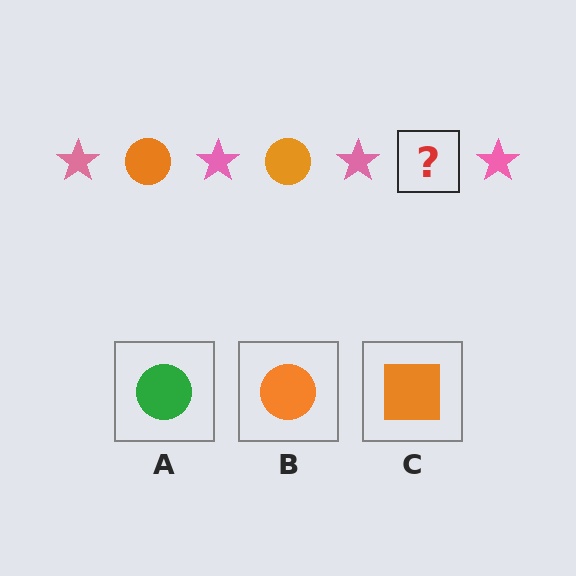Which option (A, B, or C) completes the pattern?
B.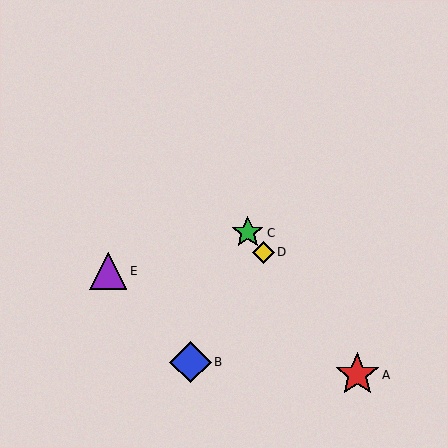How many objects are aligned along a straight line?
3 objects (A, C, D) are aligned along a straight line.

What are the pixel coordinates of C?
Object C is at (248, 233).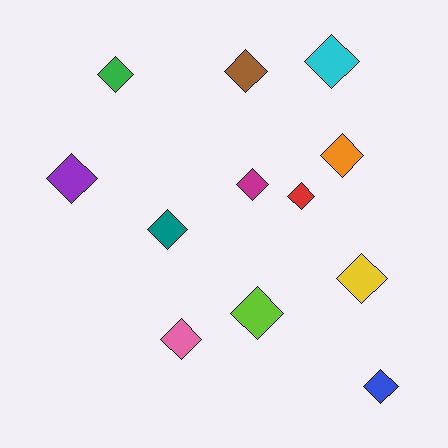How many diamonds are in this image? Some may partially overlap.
There are 12 diamonds.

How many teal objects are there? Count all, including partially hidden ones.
There is 1 teal object.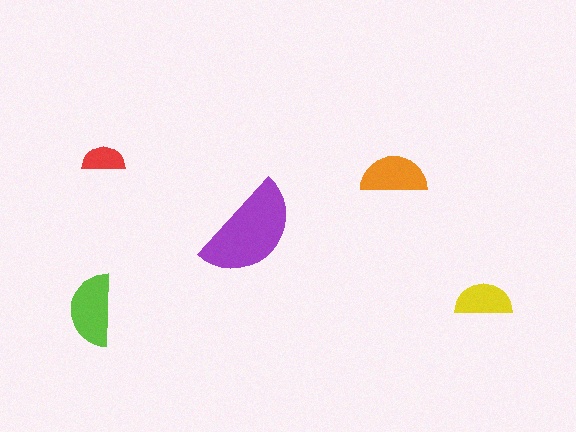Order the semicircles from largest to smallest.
the purple one, the lime one, the orange one, the yellow one, the red one.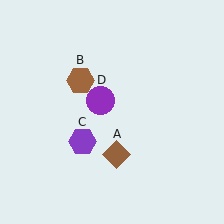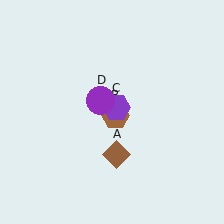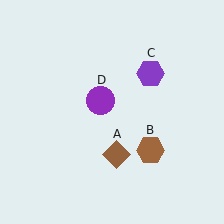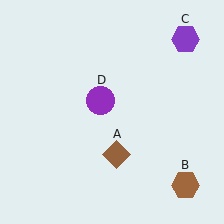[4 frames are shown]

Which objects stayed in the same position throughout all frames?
Brown diamond (object A) and purple circle (object D) remained stationary.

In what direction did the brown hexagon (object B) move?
The brown hexagon (object B) moved down and to the right.